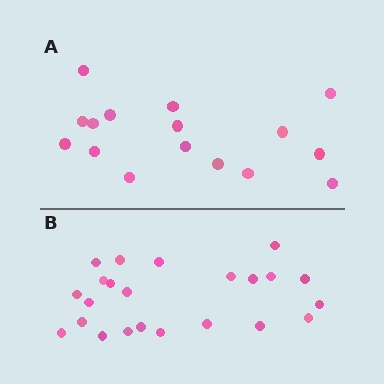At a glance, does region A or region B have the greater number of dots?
Region B (the bottom region) has more dots.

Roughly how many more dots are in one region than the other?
Region B has roughly 8 or so more dots than region A.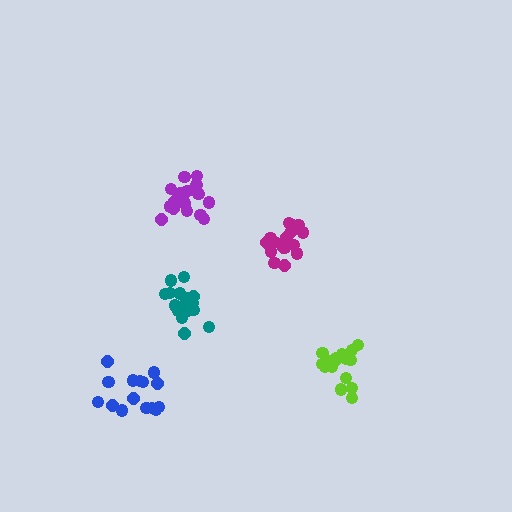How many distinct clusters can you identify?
There are 5 distinct clusters.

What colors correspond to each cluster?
The clusters are colored: teal, magenta, blue, purple, lime.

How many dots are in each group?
Group 1: 19 dots, Group 2: 16 dots, Group 3: 15 dots, Group 4: 19 dots, Group 5: 19 dots (88 total).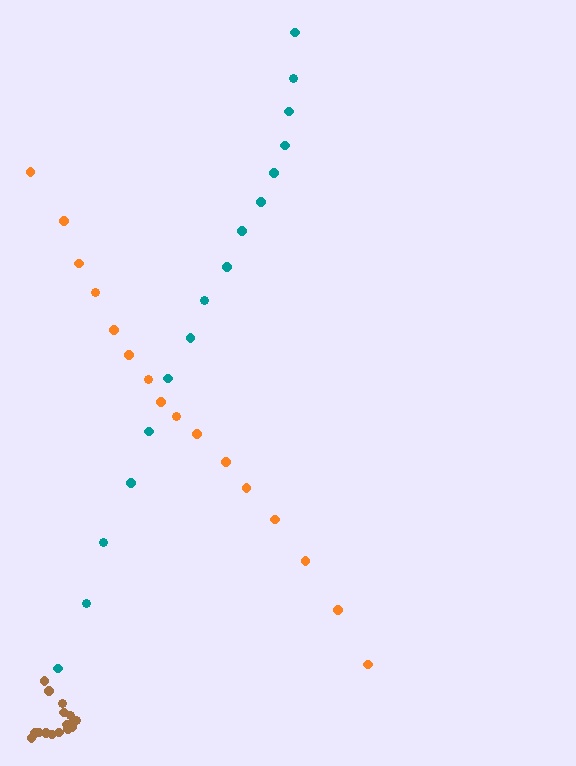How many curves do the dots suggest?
There are 3 distinct paths.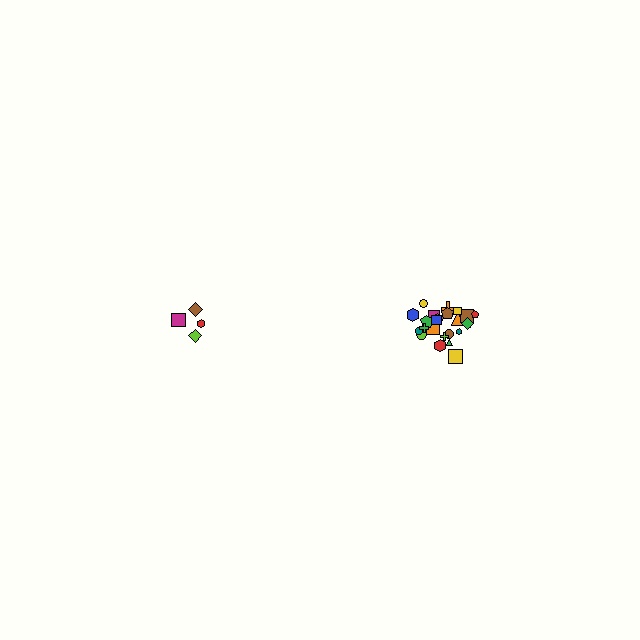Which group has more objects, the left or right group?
The right group.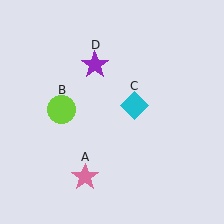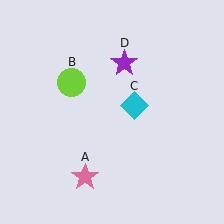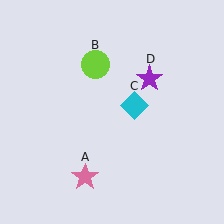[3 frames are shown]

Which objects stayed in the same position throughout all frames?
Pink star (object A) and cyan diamond (object C) remained stationary.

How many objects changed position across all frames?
2 objects changed position: lime circle (object B), purple star (object D).